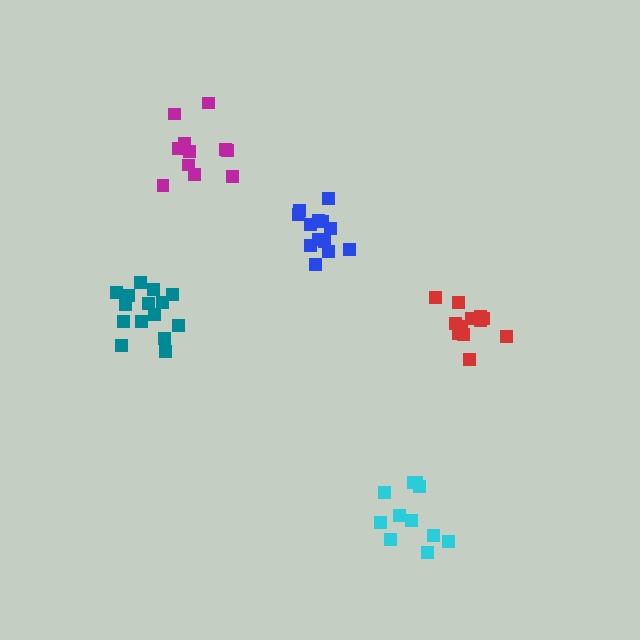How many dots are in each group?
Group 1: 15 dots, Group 2: 11 dots, Group 3: 12 dots, Group 4: 13 dots, Group 5: 11 dots (62 total).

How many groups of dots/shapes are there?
There are 5 groups.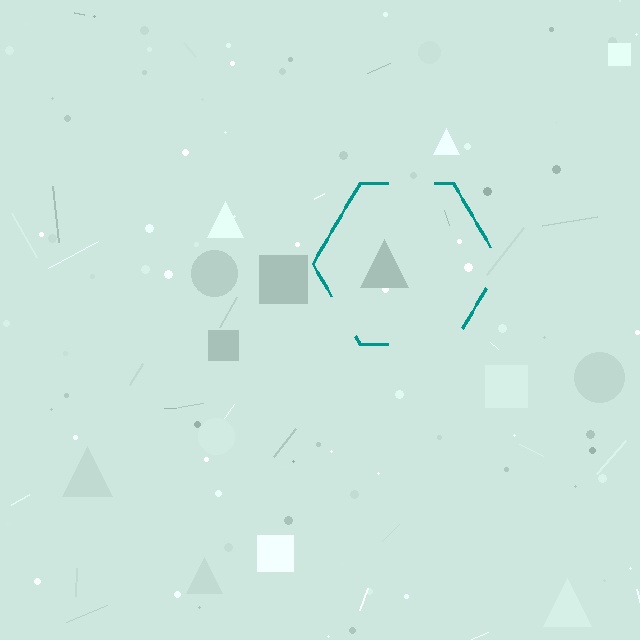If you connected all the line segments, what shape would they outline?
They would outline a hexagon.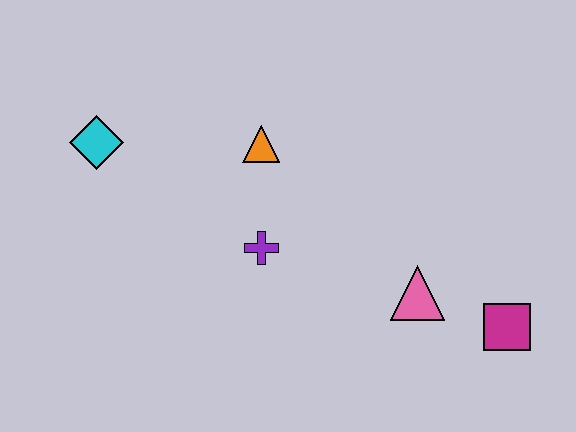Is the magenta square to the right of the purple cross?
Yes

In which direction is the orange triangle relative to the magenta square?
The orange triangle is to the left of the magenta square.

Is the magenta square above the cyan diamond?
No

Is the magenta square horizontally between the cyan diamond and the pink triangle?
No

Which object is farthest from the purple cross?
The magenta square is farthest from the purple cross.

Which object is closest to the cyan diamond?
The orange triangle is closest to the cyan diamond.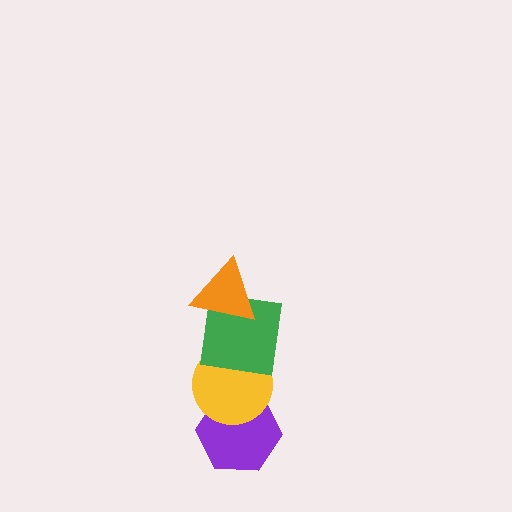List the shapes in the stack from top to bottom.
From top to bottom: the orange triangle, the green square, the yellow circle, the purple hexagon.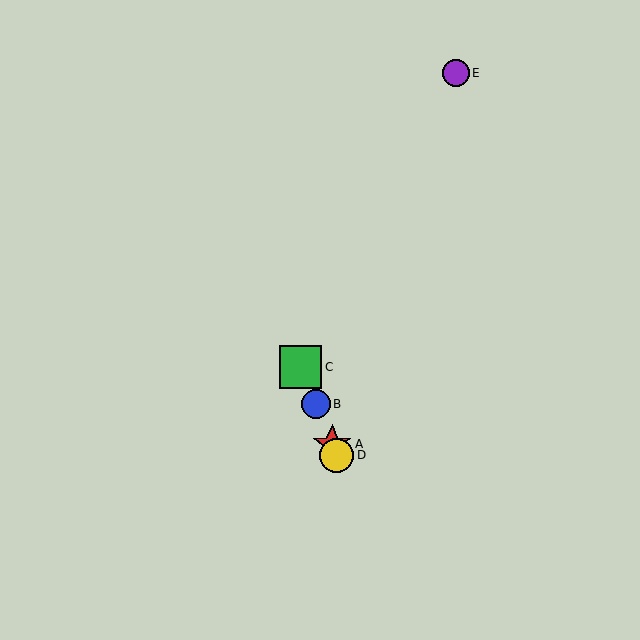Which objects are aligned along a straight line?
Objects A, B, C, D are aligned along a straight line.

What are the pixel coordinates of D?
Object D is at (337, 455).